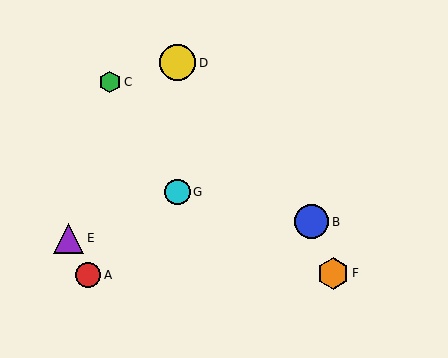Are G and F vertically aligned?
No, G is at x≈177 and F is at x≈333.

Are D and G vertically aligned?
Yes, both are at x≈177.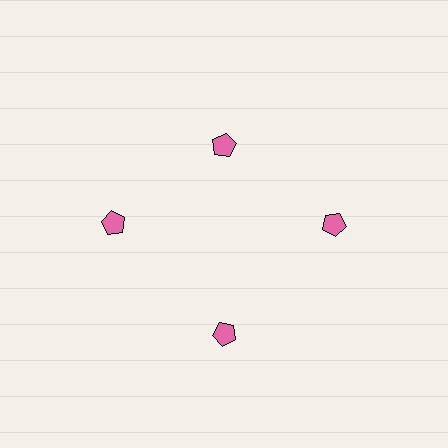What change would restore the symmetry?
The symmetry would be restored by moving it outward, back onto the ring so that all 4 pentagons sit at equal angles and equal distance from the center.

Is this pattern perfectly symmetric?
No. The 4 pink pentagons are arranged in a ring, but one element near the 12 o'clock position is pulled inward toward the center, breaking the 4-fold rotational symmetry.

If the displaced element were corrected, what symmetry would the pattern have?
It would have 4-fold rotational symmetry — the pattern would map onto itself every 90 degrees.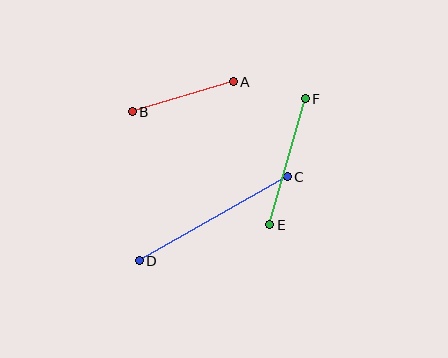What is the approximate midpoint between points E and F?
The midpoint is at approximately (287, 162) pixels.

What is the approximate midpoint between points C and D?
The midpoint is at approximately (213, 219) pixels.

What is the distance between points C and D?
The distance is approximately 170 pixels.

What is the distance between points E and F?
The distance is approximately 131 pixels.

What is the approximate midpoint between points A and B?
The midpoint is at approximately (183, 97) pixels.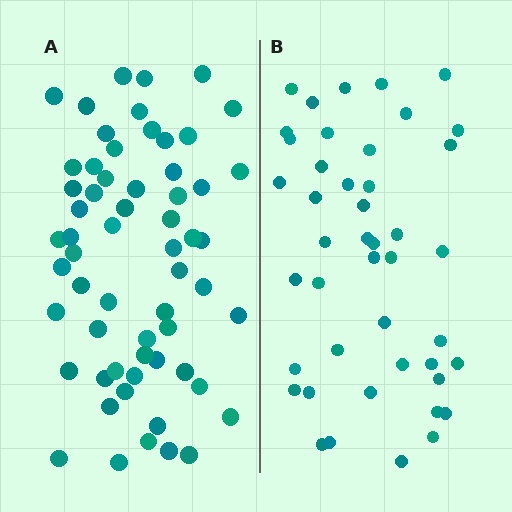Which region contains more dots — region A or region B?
Region A (the left region) has more dots.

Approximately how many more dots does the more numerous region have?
Region A has approximately 15 more dots than region B.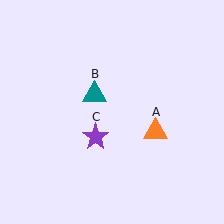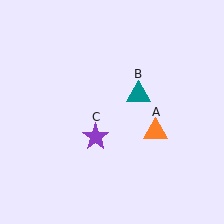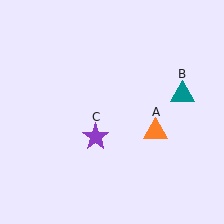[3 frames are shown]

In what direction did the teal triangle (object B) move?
The teal triangle (object B) moved right.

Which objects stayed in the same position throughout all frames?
Orange triangle (object A) and purple star (object C) remained stationary.